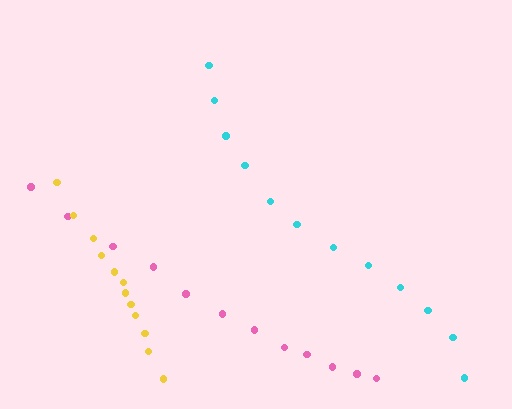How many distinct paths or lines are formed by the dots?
There are 3 distinct paths.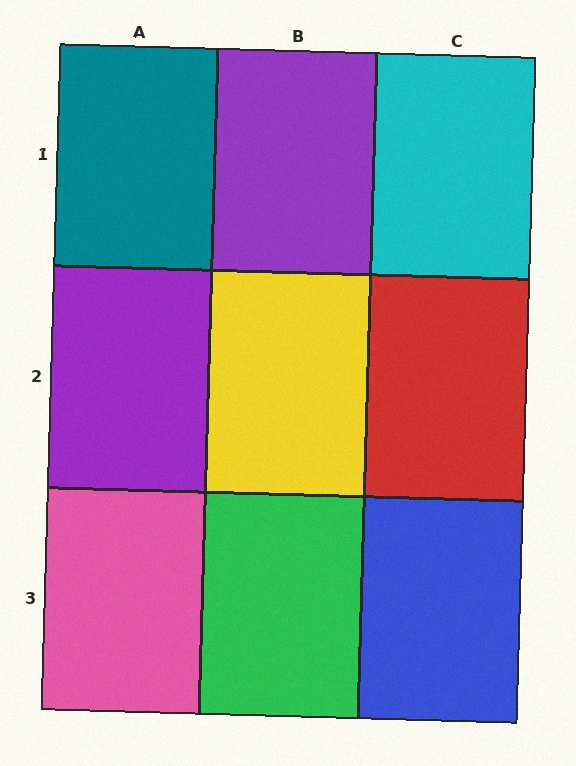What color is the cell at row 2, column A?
Purple.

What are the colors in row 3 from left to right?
Pink, green, blue.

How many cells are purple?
2 cells are purple.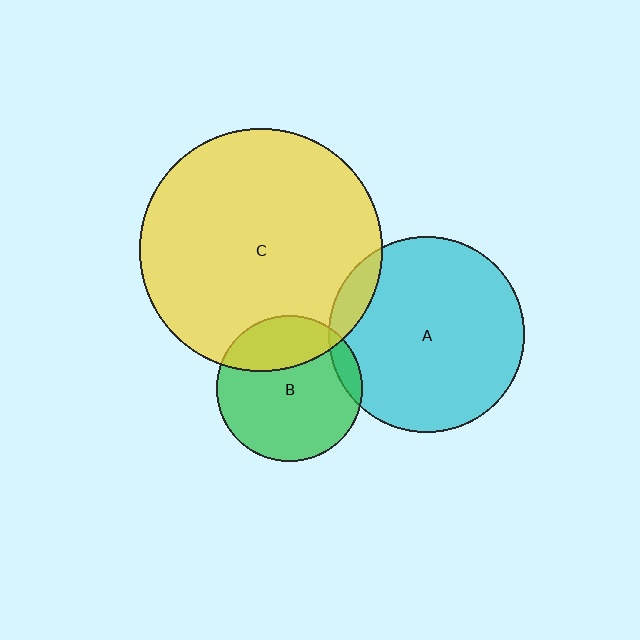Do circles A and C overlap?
Yes.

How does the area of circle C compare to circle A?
Approximately 1.5 times.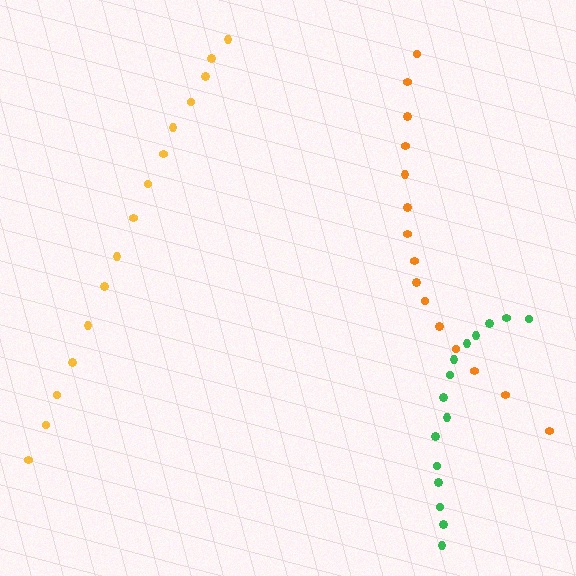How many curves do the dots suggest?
There are 3 distinct paths.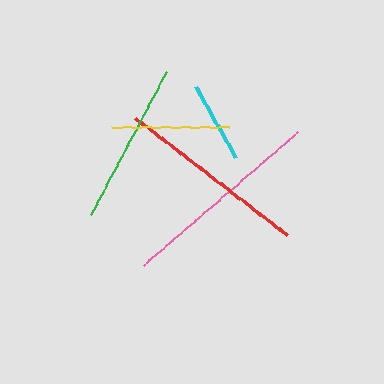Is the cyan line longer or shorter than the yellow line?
The yellow line is longer than the cyan line.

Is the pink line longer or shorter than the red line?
The pink line is longer than the red line.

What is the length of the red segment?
The red segment is approximately 193 pixels long.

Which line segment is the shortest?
The cyan line is the shortest at approximately 82 pixels.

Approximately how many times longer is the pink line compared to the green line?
The pink line is approximately 1.3 times the length of the green line.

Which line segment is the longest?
The pink line is the longest at approximately 204 pixels.